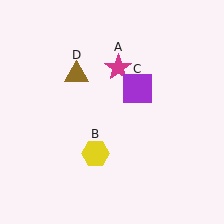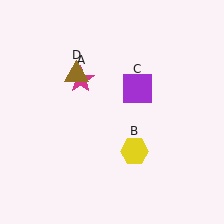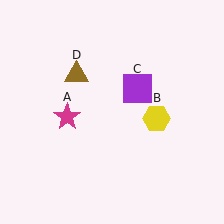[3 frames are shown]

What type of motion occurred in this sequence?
The magenta star (object A), yellow hexagon (object B) rotated counterclockwise around the center of the scene.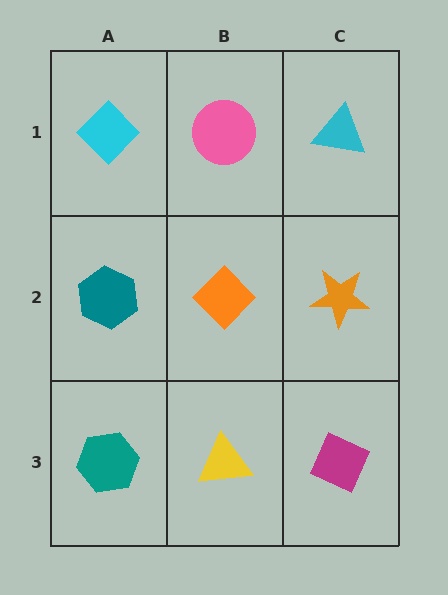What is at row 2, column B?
An orange diamond.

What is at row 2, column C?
An orange star.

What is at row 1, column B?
A pink circle.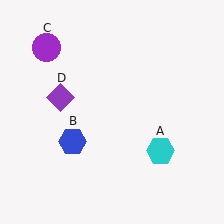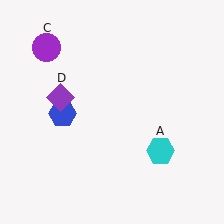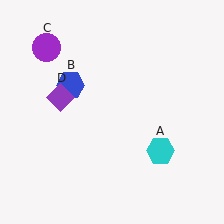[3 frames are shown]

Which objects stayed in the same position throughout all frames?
Cyan hexagon (object A) and purple circle (object C) and purple diamond (object D) remained stationary.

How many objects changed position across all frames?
1 object changed position: blue hexagon (object B).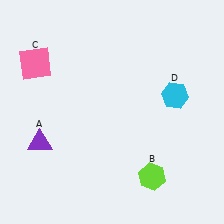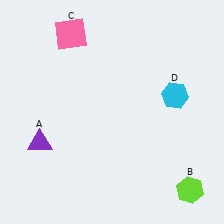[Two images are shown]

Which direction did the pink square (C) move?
The pink square (C) moved right.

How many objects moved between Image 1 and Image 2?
2 objects moved between the two images.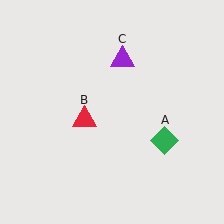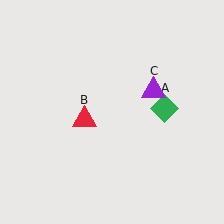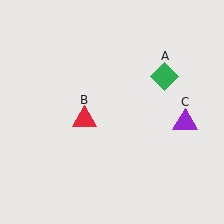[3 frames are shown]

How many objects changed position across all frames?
2 objects changed position: green diamond (object A), purple triangle (object C).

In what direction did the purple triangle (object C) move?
The purple triangle (object C) moved down and to the right.